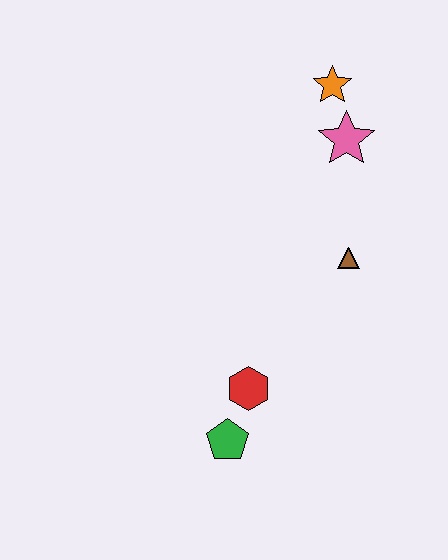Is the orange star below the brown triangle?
No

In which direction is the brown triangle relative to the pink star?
The brown triangle is below the pink star.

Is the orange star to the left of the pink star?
Yes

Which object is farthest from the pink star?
The green pentagon is farthest from the pink star.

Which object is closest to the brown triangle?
The pink star is closest to the brown triangle.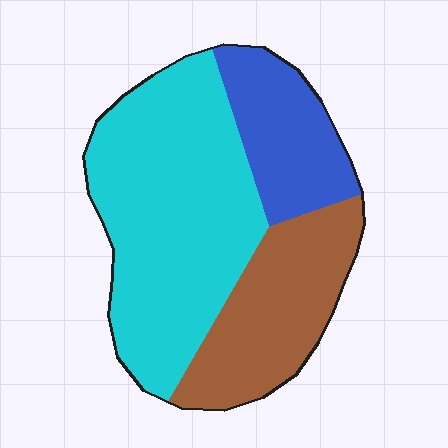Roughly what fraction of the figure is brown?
Brown covers 27% of the figure.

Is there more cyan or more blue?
Cyan.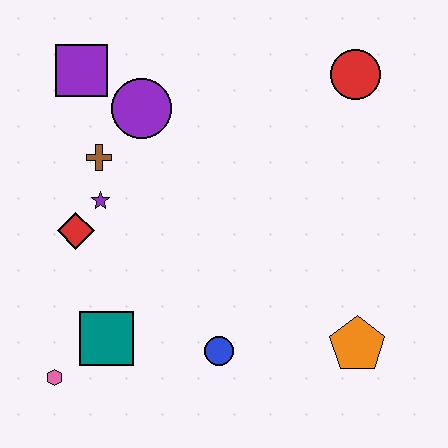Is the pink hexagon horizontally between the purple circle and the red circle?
No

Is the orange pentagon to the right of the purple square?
Yes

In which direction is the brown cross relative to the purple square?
The brown cross is below the purple square.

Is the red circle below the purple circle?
No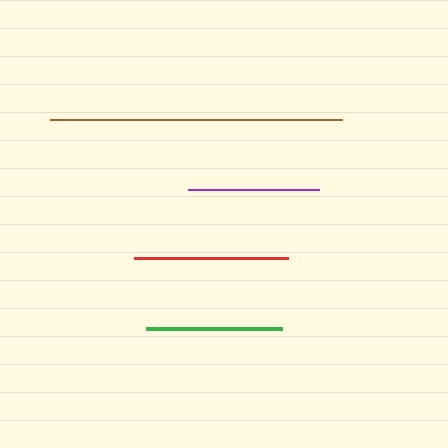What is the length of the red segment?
The red segment is approximately 155 pixels long.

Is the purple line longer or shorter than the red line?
The red line is longer than the purple line.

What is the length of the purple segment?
The purple segment is approximately 131 pixels long.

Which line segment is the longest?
The brown line is the longest at approximately 292 pixels.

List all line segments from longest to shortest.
From longest to shortest: brown, red, green, purple.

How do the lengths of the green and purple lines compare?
The green and purple lines are approximately the same length.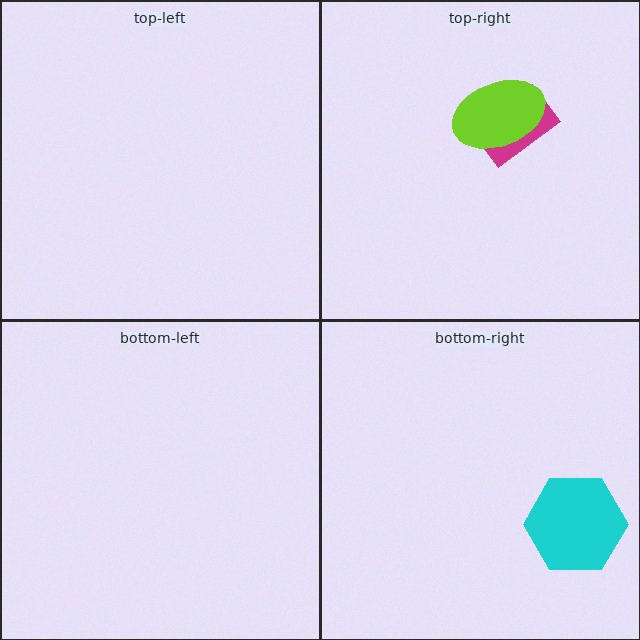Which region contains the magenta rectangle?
The top-right region.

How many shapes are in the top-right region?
2.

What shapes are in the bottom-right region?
The cyan hexagon.